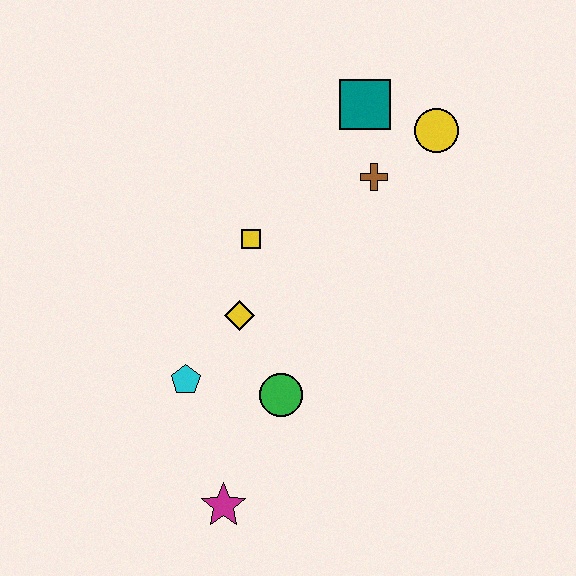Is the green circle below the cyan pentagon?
Yes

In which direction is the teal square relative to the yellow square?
The teal square is above the yellow square.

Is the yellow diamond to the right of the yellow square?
No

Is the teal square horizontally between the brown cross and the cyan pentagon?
Yes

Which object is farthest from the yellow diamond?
The yellow circle is farthest from the yellow diamond.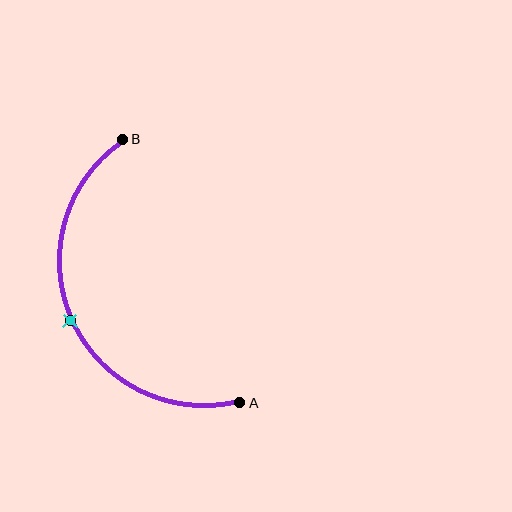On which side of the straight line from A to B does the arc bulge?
The arc bulges to the left of the straight line connecting A and B.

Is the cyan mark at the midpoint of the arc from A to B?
Yes. The cyan mark lies on the arc at equal arc-length from both A and B — it is the arc midpoint.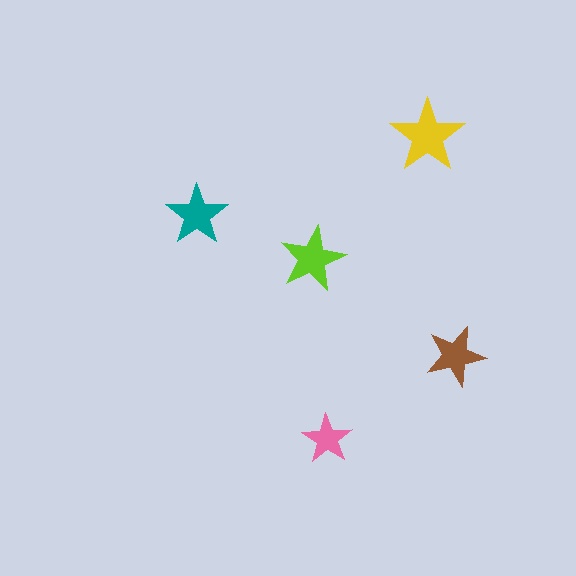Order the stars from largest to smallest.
the yellow one, the lime one, the teal one, the brown one, the pink one.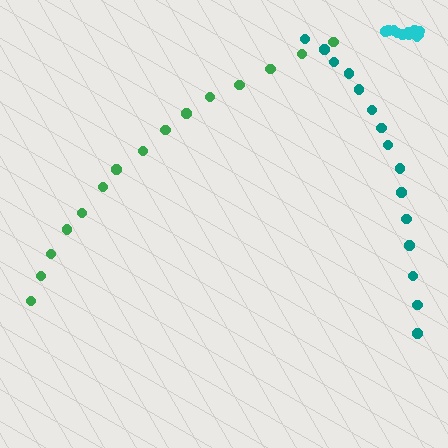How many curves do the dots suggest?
There are 3 distinct paths.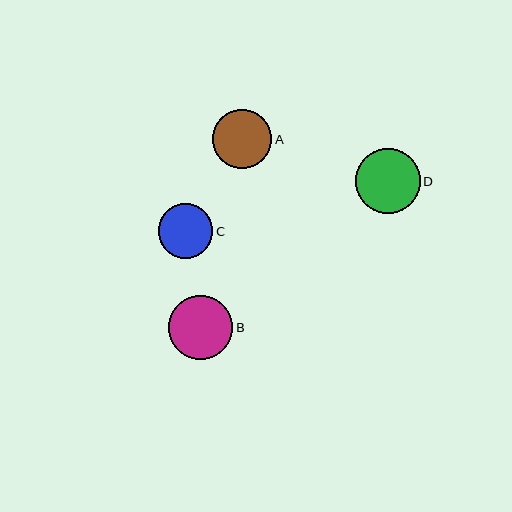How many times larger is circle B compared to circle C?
Circle B is approximately 1.2 times the size of circle C.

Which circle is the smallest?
Circle C is the smallest with a size of approximately 55 pixels.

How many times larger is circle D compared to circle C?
Circle D is approximately 1.2 times the size of circle C.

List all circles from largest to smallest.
From largest to smallest: D, B, A, C.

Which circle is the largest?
Circle D is the largest with a size of approximately 65 pixels.